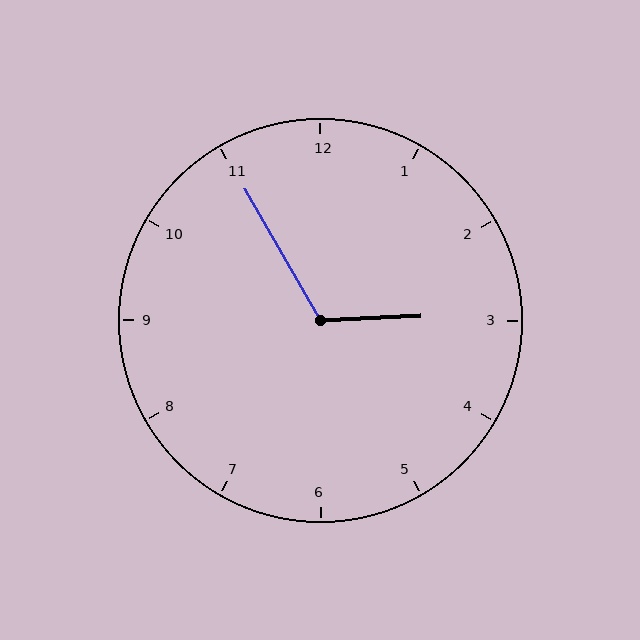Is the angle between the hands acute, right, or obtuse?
It is obtuse.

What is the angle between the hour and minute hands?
Approximately 118 degrees.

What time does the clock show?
2:55.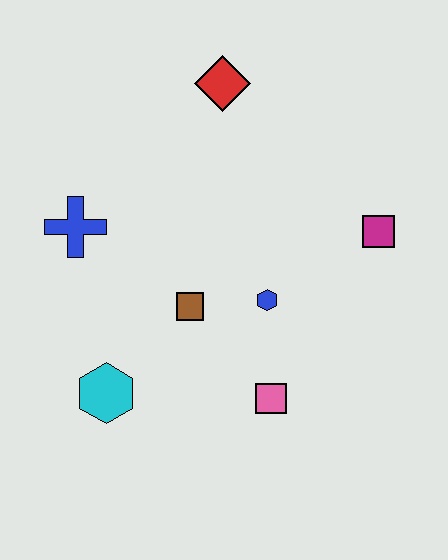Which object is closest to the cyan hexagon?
The brown square is closest to the cyan hexagon.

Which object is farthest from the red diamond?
The cyan hexagon is farthest from the red diamond.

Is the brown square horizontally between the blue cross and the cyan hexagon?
No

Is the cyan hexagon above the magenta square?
No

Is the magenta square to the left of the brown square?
No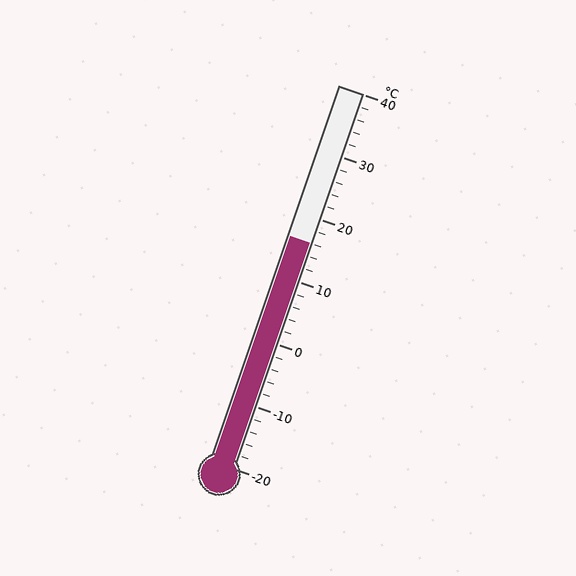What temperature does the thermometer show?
The thermometer shows approximately 16°C.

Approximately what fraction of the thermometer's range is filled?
The thermometer is filled to approximately 60% of its range.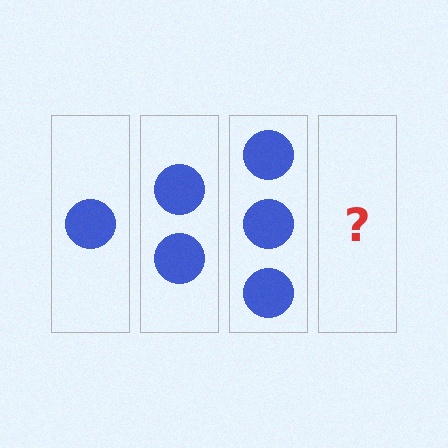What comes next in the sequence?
The next element should be 4 circles.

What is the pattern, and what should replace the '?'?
The pattern is that each step adds one more circle. The '?' should be 4 circles.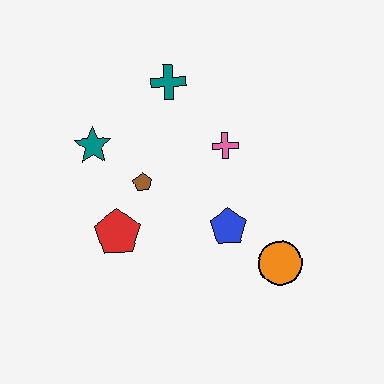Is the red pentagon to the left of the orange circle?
Yes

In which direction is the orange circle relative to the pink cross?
The orange circle is below the pink cross.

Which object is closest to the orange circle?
The blue pentagon is closest to the orange circle.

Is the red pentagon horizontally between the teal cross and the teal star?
Yes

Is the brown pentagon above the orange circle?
Yes